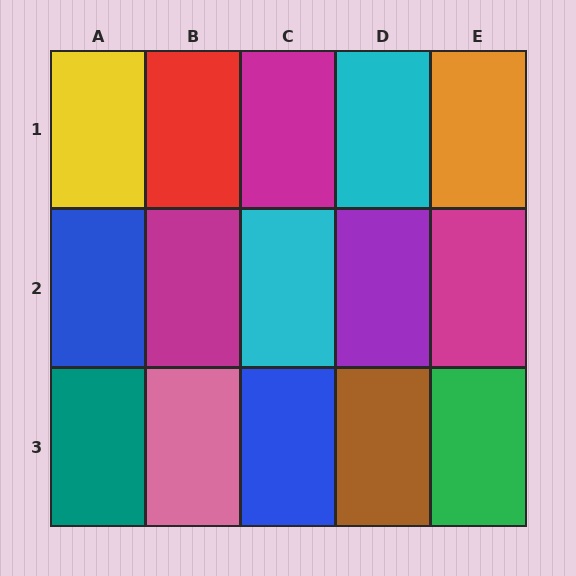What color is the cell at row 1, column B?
Red.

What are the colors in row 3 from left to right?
Teal, pink, blue, brown, green.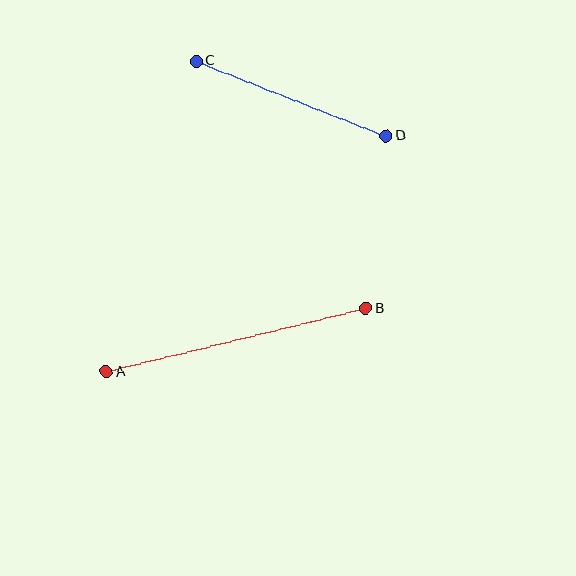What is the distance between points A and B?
The distance is approximately 267 pixels.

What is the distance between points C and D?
The distance is approximately 204 pixels.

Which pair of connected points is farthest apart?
Points A and B are farthest apart.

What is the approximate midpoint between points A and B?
The midpoint is at approximately (236, 340) pixels.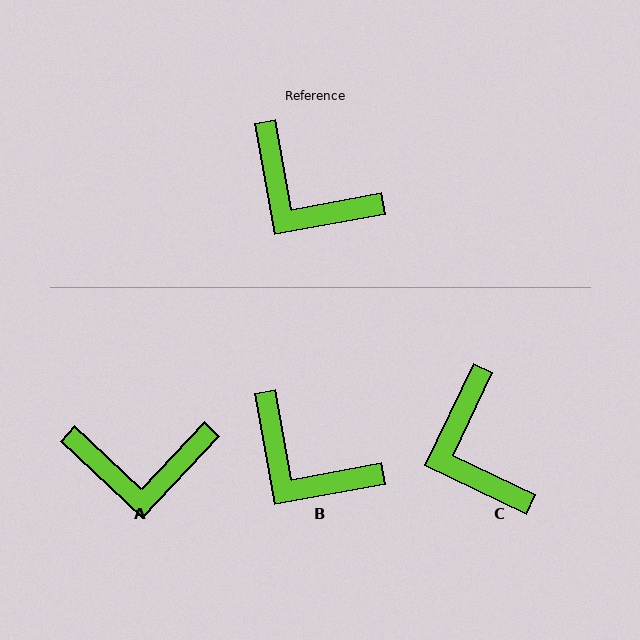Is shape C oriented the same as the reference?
No, it is off by about 36 degrees.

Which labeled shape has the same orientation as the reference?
B.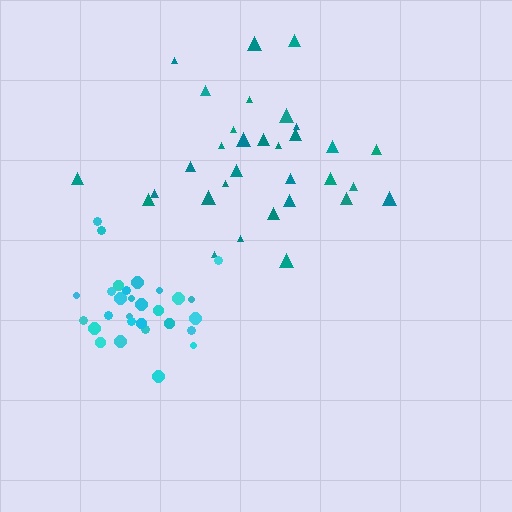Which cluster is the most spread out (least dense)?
Teal.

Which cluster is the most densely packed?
Cyan.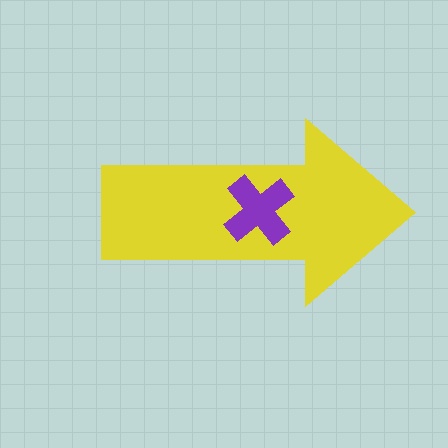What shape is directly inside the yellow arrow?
The purple cross.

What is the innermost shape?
The purple cross.